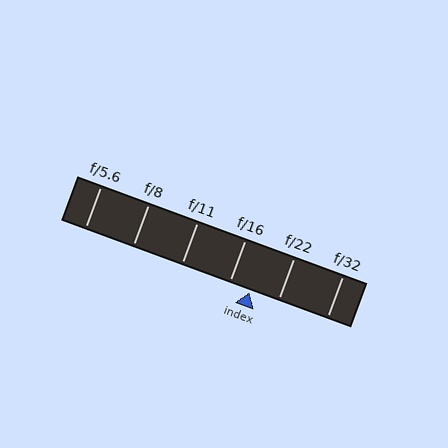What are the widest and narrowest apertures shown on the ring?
The widest aperture shown is f/5.6 and the narrowest is f/32.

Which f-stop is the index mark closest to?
The index mark is closest to f/16.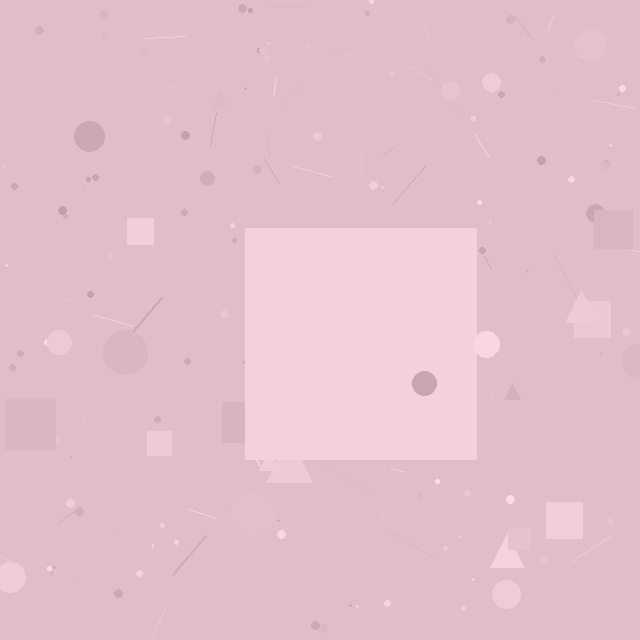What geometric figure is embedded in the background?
A square is embedded in the background.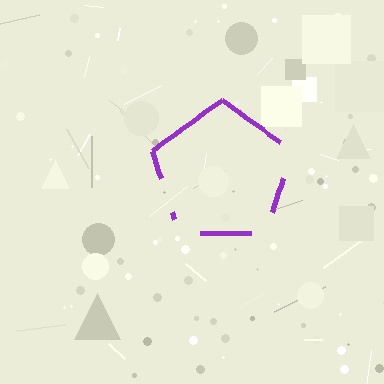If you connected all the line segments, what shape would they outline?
They would outline a pentagon.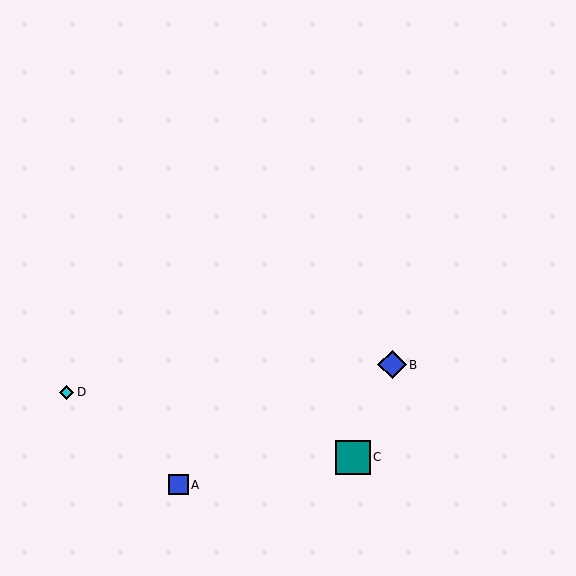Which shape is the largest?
The teal square (labeled C) is the largest.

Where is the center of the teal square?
The center of the teal square is at (353, 457).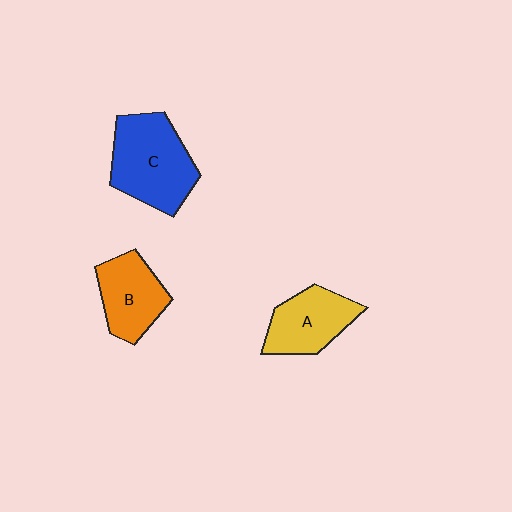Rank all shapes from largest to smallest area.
From largest to smallest: C (blue), A (yellow), B (orange).